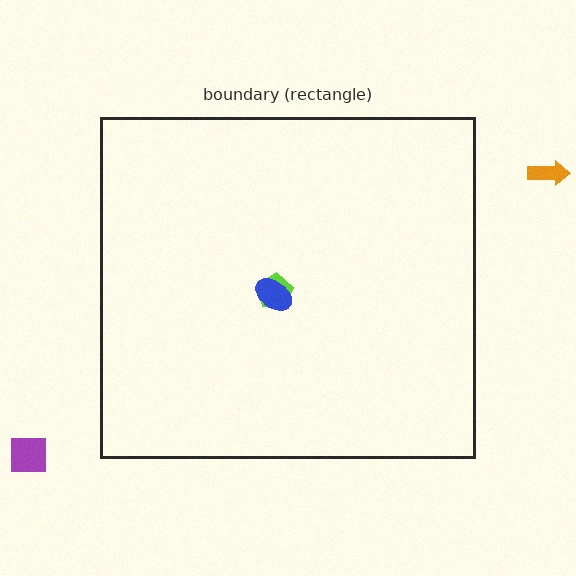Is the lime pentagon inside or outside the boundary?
Inside.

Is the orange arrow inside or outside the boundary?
Outside.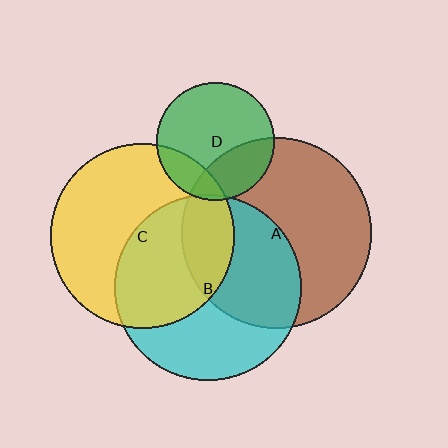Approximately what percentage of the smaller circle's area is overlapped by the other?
Approximately 5%.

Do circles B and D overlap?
Yes.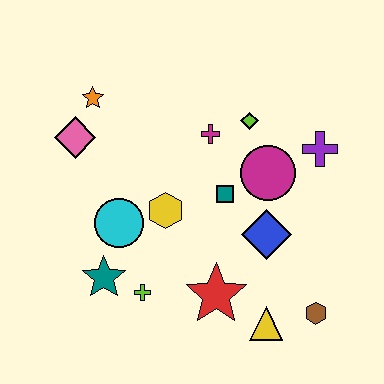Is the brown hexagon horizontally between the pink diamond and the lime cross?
No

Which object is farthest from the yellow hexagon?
The brown hexagon is farthest from the yellow hexagon.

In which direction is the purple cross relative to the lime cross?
The purple cross is to the right of the lime cross.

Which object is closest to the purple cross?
The magenta circle is closest to the purple cross.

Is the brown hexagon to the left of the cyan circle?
No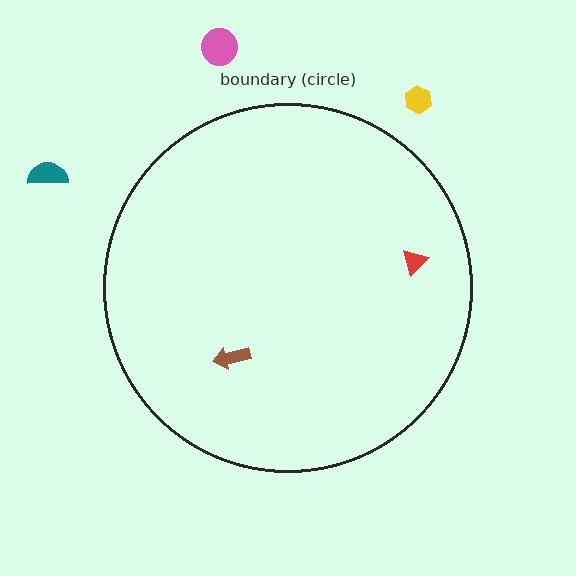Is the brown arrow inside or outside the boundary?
Inside.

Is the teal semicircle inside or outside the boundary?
Outside.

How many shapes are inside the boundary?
2 inside, 3 outside.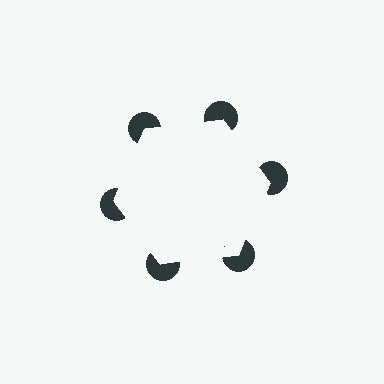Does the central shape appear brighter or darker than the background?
It typically appears slightly brighter than the background, even though no actual brightness change is drawn.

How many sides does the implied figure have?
6 sides.